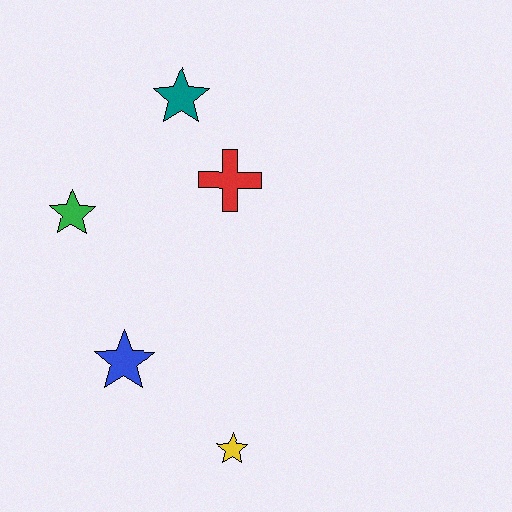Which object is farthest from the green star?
The yellow star is farthest from the green star.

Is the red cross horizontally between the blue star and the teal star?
No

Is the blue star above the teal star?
No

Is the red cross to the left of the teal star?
No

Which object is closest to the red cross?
The teal star is closest to the red cross.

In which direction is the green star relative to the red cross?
The green star is to the left of the red cross.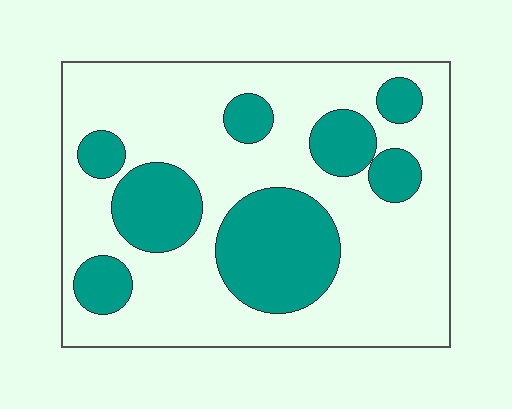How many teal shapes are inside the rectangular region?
8.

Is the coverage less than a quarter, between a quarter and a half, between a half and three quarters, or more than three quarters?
Between a quarter and a half.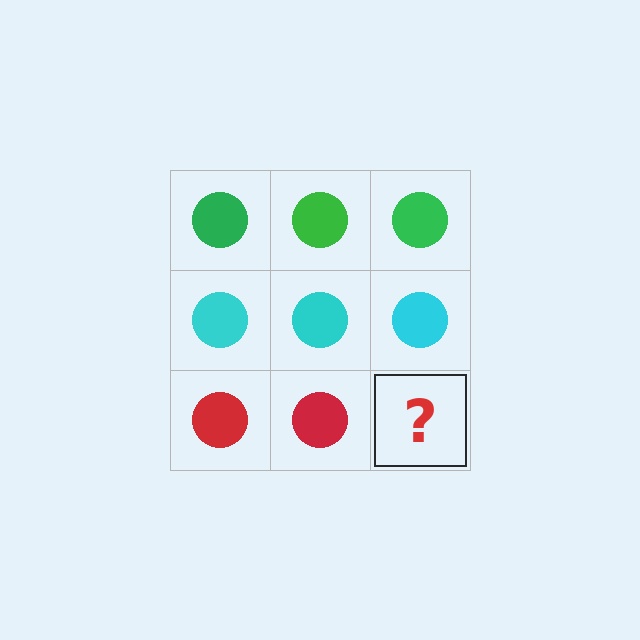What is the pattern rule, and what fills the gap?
The rule is that each row has a consistent color. The gap should be filled with a red circle.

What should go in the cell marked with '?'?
The missing cell should contain a red circle.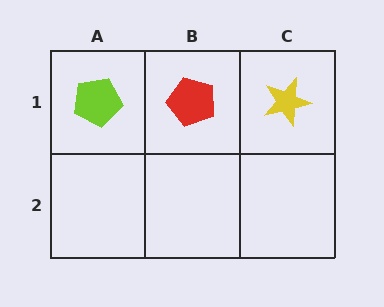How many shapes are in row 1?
3 shapes.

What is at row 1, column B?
A red pentagon.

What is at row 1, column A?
A lime pentagon.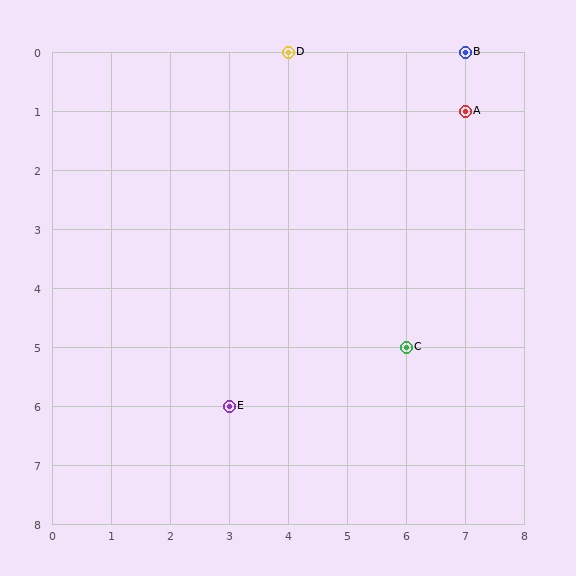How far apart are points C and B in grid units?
Points C and B are 1 column and 5 rows apart (about 5.1 grid units diagonally).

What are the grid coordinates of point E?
Point E is at grid coordinates (3, 6).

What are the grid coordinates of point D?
Point D is at grid coordinates (4, 0).